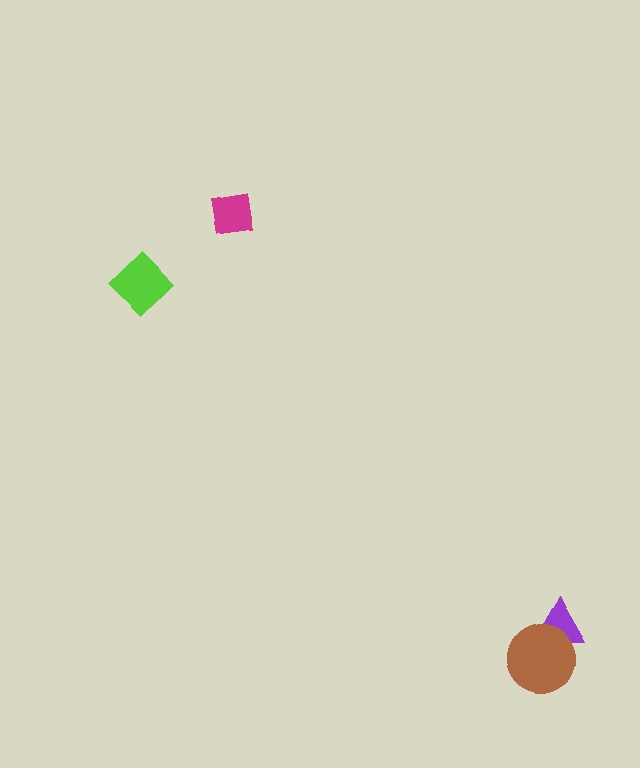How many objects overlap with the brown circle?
1 object overlaps with the brown circle.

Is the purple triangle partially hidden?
Yes, it is partially covered by another shape.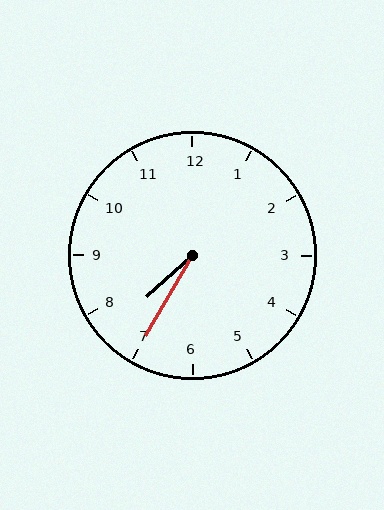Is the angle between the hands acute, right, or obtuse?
It is acute.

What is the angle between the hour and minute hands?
Approximately 18 degrees.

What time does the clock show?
7:35.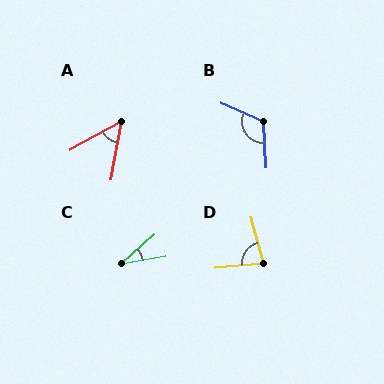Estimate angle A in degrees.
Approximately 51 degrees.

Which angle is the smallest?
C, at approximately 32 degrees.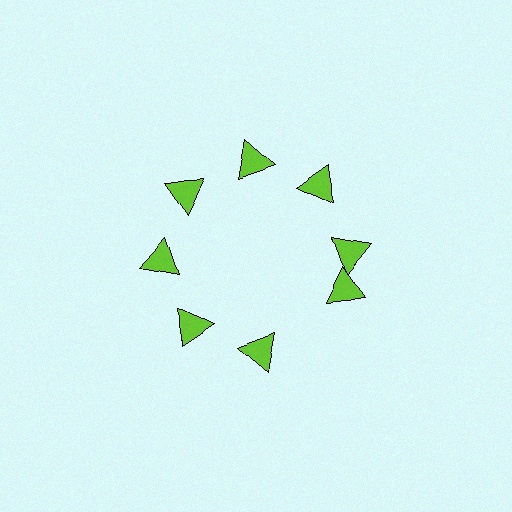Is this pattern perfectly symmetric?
No. The 8 lime triangles are arranged in a ring, but one element near the 4 o'clock position is rotated out of alignment along the ring, breaking the 8-fold rotational symmetry.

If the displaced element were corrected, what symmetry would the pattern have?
It would have 8-fold rotational symmetry — the pattern would map onto itself every 45 degrees.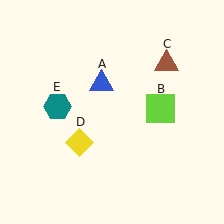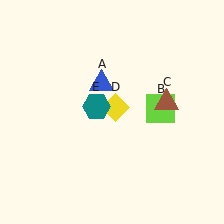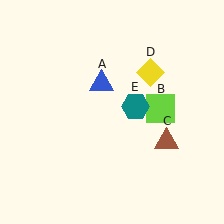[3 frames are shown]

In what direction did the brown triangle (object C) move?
The brown triangle (object C) moved down.